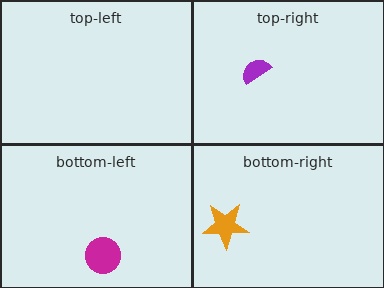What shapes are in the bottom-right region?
The orange star.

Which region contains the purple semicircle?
The top-right region.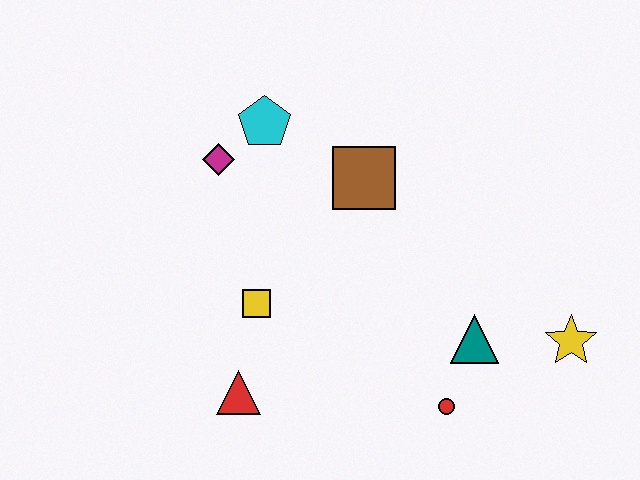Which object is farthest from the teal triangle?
The magenta diamond is farthest from the teal triangle.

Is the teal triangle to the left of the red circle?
No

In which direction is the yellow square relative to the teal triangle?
The yellow square is to the left of the teal triangle.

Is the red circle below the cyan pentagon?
Yes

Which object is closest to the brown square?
The cyan pentagon is closest to the brown square.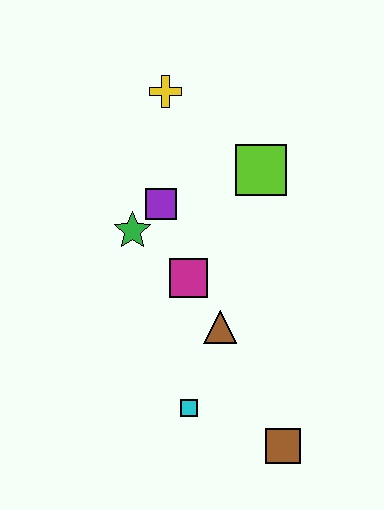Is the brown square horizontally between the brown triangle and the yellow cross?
No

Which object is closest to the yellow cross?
The purple square is closest to the yellow cross.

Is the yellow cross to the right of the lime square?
No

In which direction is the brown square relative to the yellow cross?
The brown square is below the yellow cross.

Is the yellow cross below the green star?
No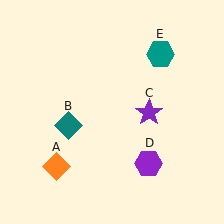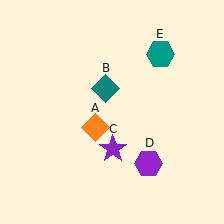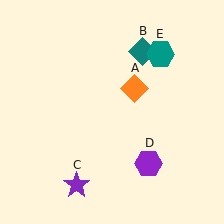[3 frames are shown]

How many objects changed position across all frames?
3 objects changed position: orange diamond (object A), teal diamond (object B), purple star (object C).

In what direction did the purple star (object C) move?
The purple star (object C) moved down and to the left.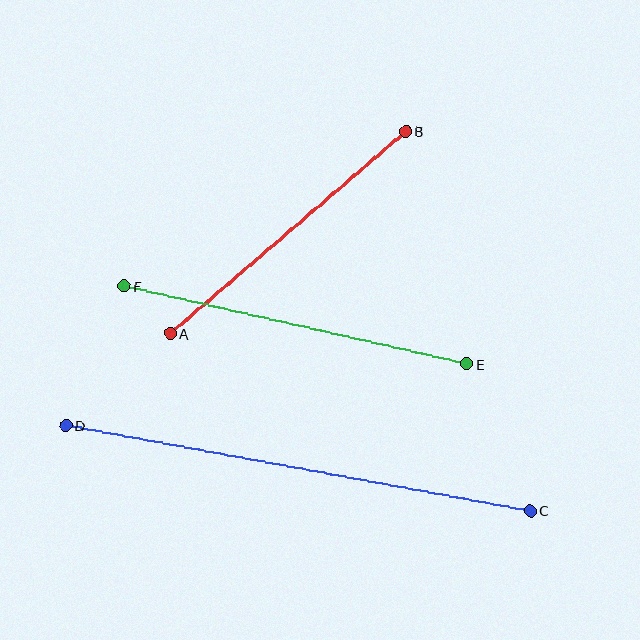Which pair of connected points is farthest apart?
Points C and D are farthest apart.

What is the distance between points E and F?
The distance is approximately 351 pixels.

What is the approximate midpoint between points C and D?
The midpoint is at approximately (298, 468) pixels.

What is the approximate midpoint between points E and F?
The midpoint is at approximately (295, 325) pixels.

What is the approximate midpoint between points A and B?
The midpoint is at approximately (288, 233) pixels.